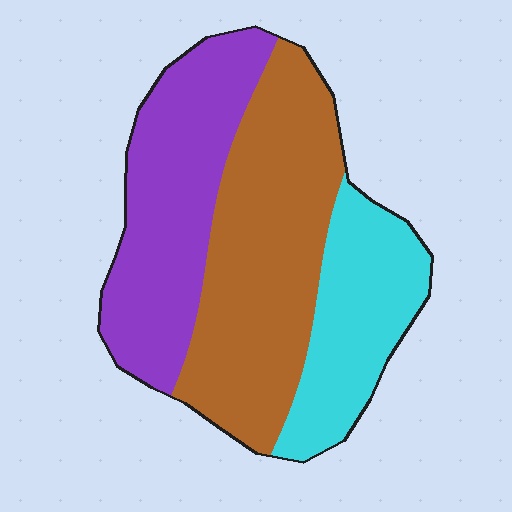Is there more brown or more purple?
Brown.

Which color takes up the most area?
Brown, at roughly 45%.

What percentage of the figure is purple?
Purple covers 34% of the figure.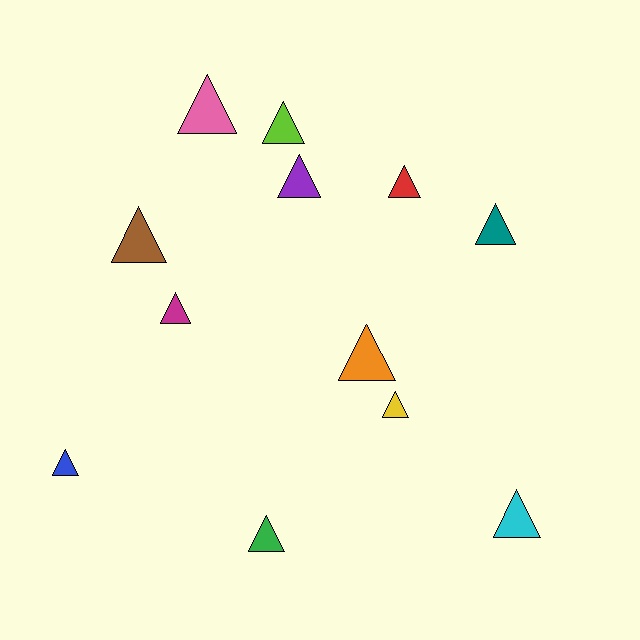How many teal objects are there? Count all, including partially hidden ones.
There is 1 teal object.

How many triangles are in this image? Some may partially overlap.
There are 12 triangles.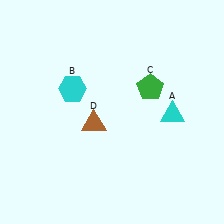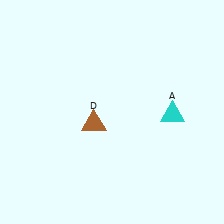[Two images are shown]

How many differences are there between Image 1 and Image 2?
There are 2 differences between the two images.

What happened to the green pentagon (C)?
The green pentagon (C) was removed in Image 2. It was in the top-right area of Image 1.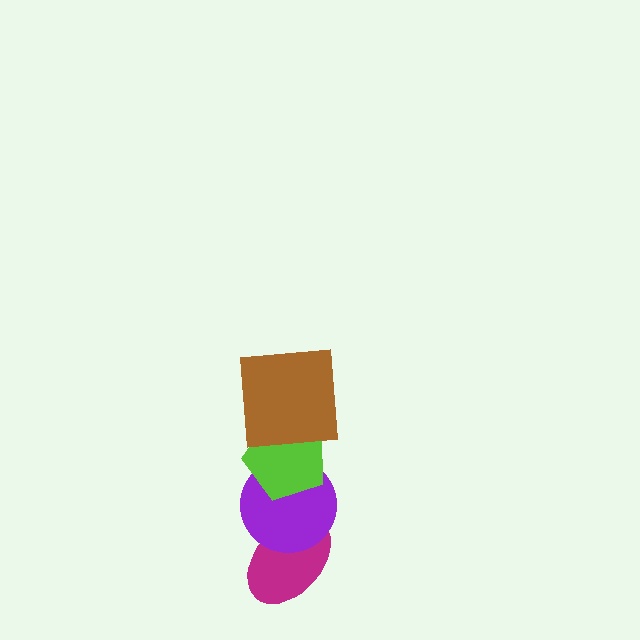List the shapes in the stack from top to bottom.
From top to bottom: the brown square, the lime pentagon, the purple circle, the magenta ellipse.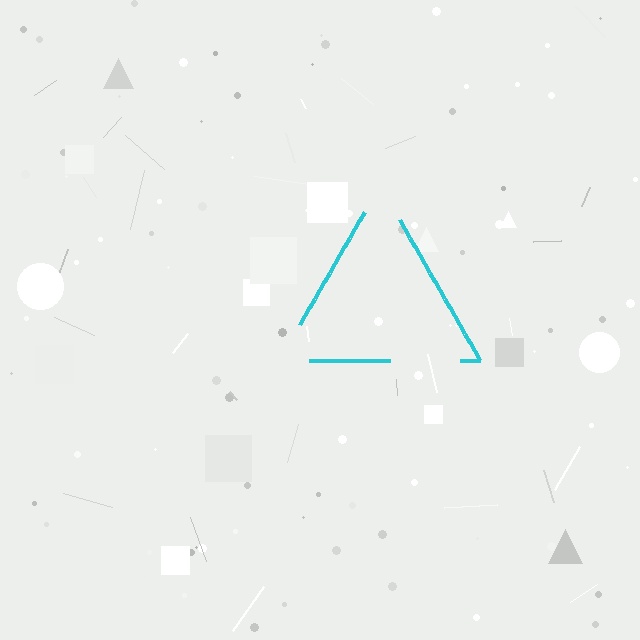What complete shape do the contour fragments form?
The contour fragments form a triangle.